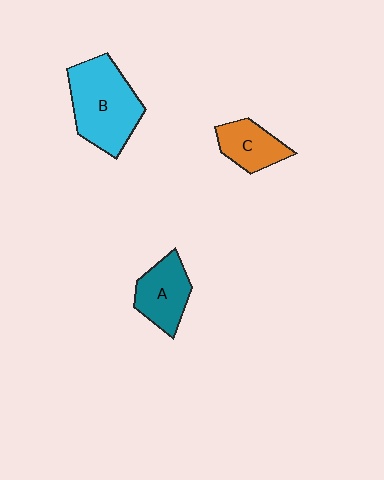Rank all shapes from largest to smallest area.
From largest to smallest: B (cyan), A (teal), C (orange).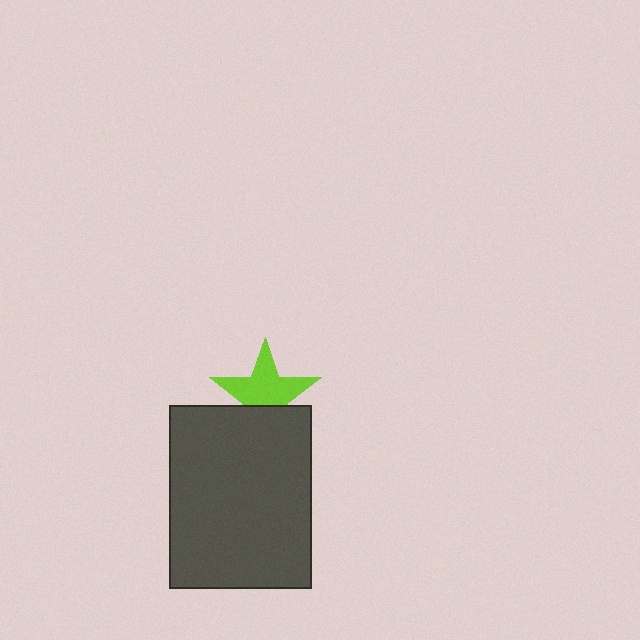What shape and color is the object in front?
The object in front is a dark gray rectangle.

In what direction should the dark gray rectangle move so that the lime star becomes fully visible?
The dark gray rectangle should move down. That is the shortest direction to clear the overlap and leave the lime star fully visible.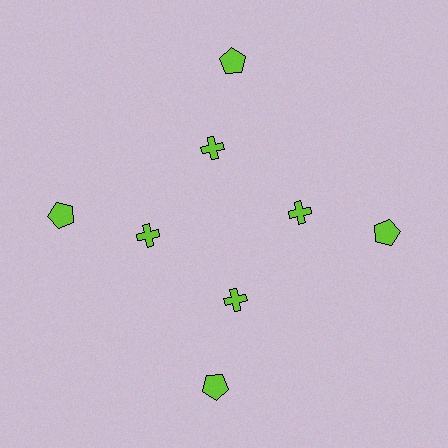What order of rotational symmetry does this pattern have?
This pattern has 4-fold rotational symmetry.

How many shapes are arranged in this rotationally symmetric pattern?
There are 8 shapes, arranged in 4 groups of 2.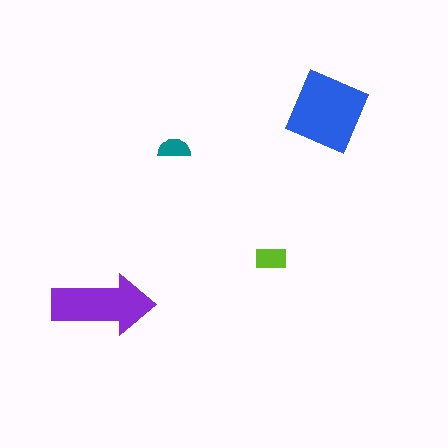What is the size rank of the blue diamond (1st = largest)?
1st.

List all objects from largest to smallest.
The blue diamond, the purple arrow, the lime rectangle, the teal semicircle.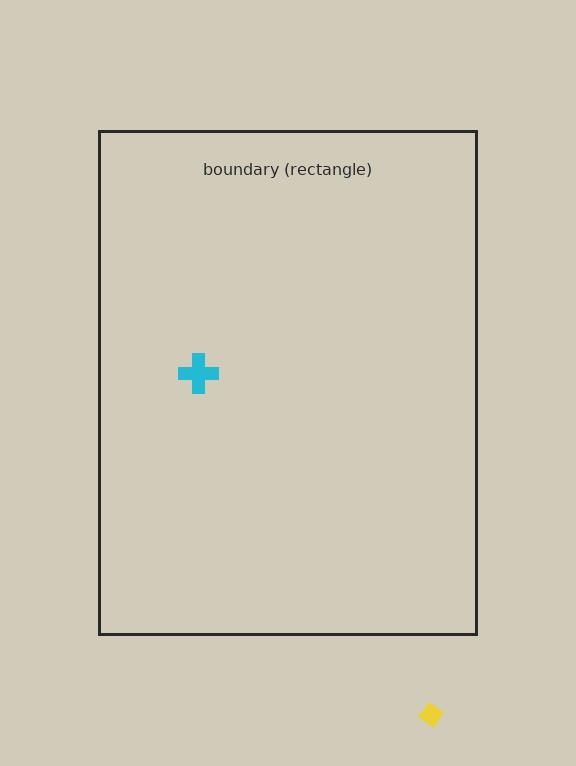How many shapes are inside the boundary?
1 inside, 1 outside.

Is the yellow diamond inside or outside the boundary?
Outside.